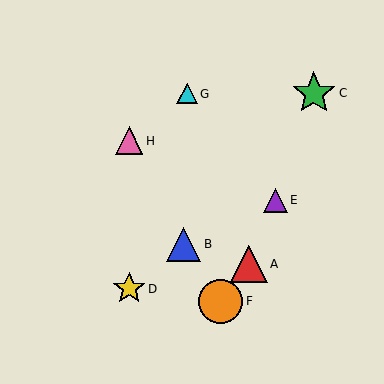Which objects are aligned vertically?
Objects D, H are aligned vertically.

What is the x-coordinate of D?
Object D is at x≈129.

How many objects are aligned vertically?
2 objects (D, H) are aligned vertically.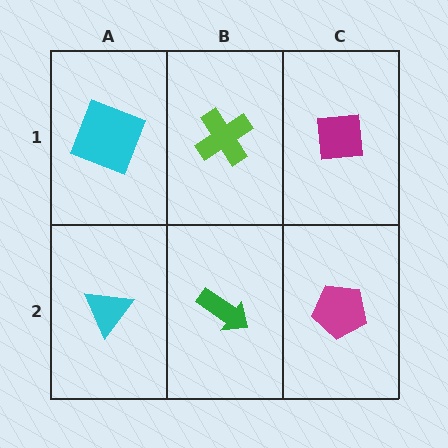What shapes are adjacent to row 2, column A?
A cyan square (row 1, column A), a green arrow (row 2, column B).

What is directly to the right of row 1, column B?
A magenta square.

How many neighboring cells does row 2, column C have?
2.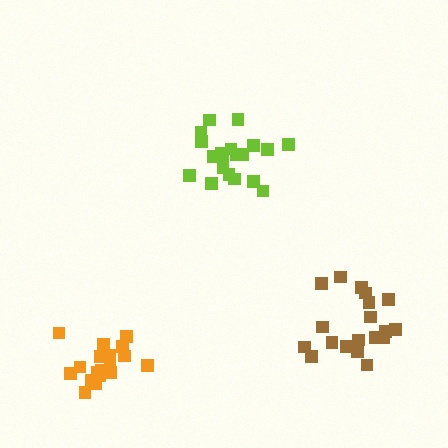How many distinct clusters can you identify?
There are 3 distinct clusters.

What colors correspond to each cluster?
The clusters are colored: lime, orange, brown.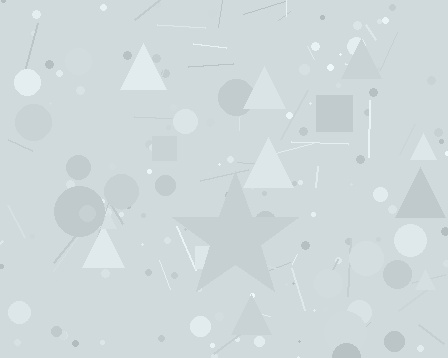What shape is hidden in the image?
A star is hidden in the image.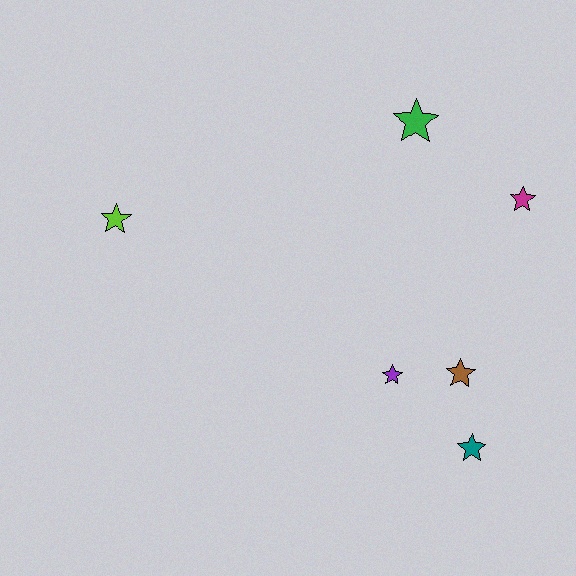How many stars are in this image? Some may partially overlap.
There are 6 stars.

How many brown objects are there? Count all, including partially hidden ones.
There is 1 brown object.